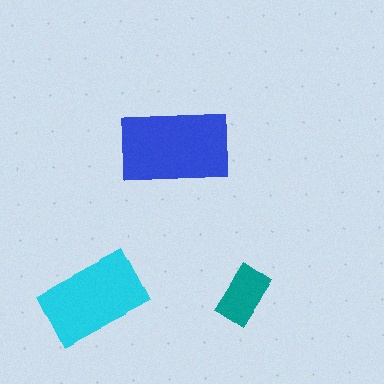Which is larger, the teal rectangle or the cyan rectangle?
The cyan one.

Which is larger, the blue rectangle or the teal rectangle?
The blue one.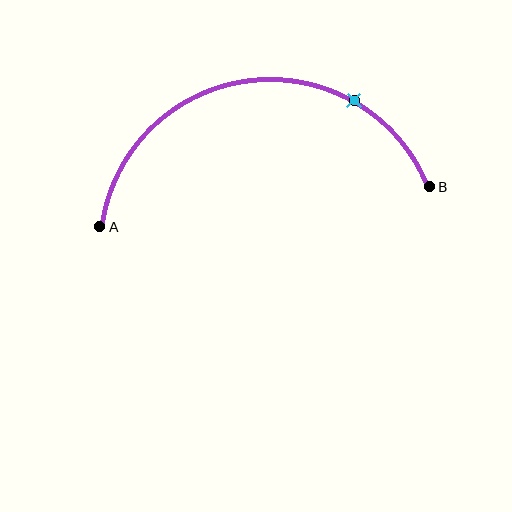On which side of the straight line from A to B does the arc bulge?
The arc bulges above the straight line connecting A and B.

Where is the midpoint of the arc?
The arc midpoint is the point on the curve farthest from the straight line joining A and B. It sits above that line.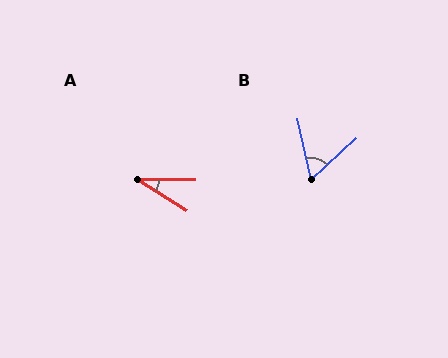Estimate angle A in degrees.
Approximately 32 degrees.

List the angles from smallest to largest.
A (32°), B (60°).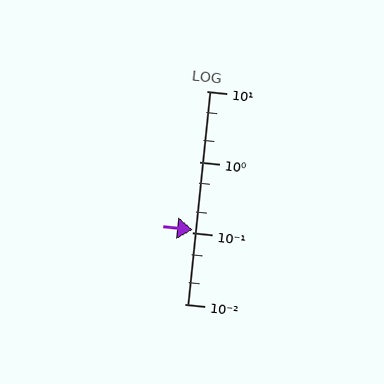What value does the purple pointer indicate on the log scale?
The pointer indicates approximately 0.11.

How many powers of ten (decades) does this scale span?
The scale spans 3 decades, from 0.01 to 10.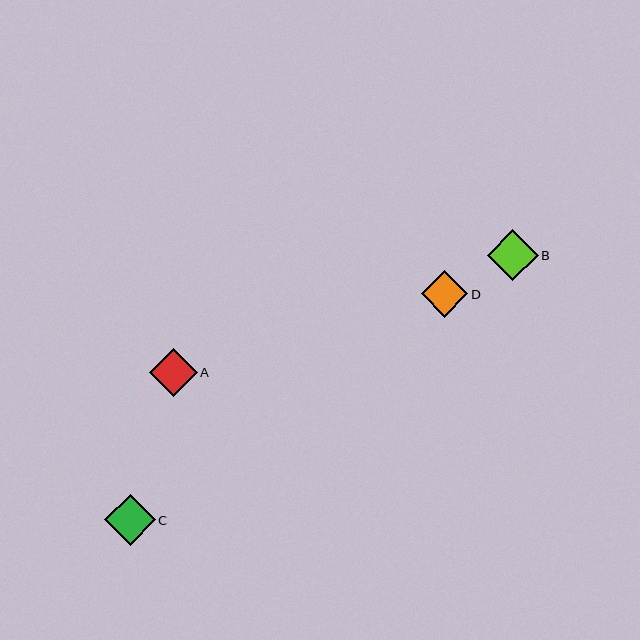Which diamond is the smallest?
Diamond D is the smallest with a size of approximately 46 pixels.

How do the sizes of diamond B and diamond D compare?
Diamond B and diamond D are approximately the same size.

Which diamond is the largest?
Diamond C is the largest with a size of approximately 51 pixels.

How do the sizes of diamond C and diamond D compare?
Diamond C and diamond D are approximately the same size.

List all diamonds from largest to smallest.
From largest to smallest: C, B, A, D.